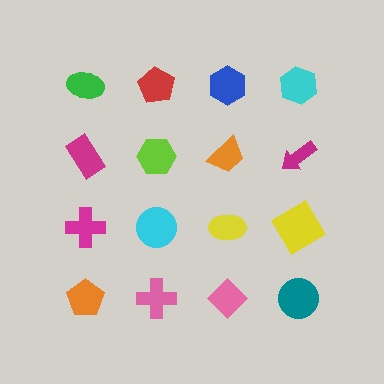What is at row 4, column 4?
A teal circle.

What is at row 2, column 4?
A magenta arrow.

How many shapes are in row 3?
4 shapes.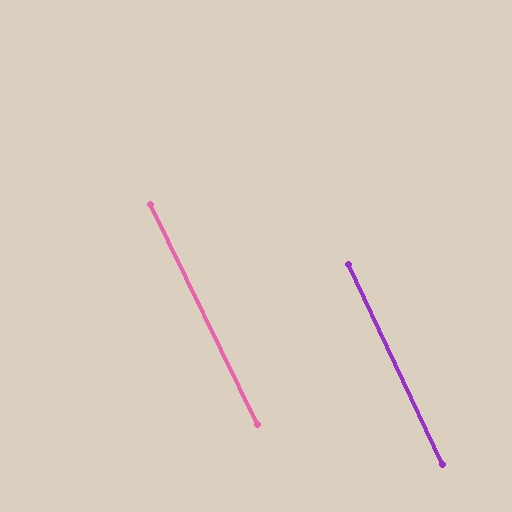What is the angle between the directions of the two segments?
Approximately 1 degree.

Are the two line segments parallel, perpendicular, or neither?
Parallel — their directions differ by only 0.8°.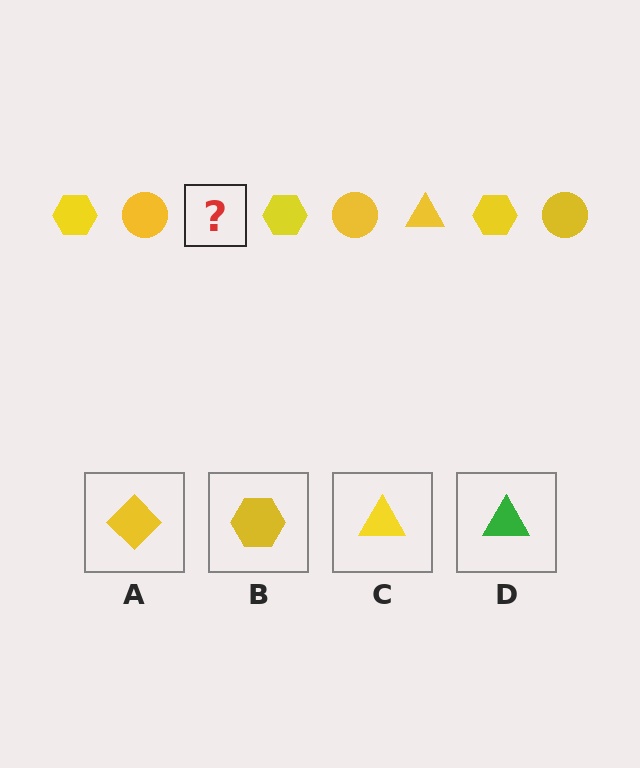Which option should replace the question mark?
Option C.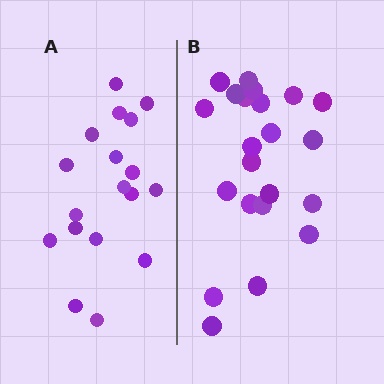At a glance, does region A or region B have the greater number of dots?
Region B (the right region) has more dots.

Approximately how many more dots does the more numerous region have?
Region B has about 4 more dots than region A.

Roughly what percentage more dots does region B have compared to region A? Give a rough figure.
About 20% more.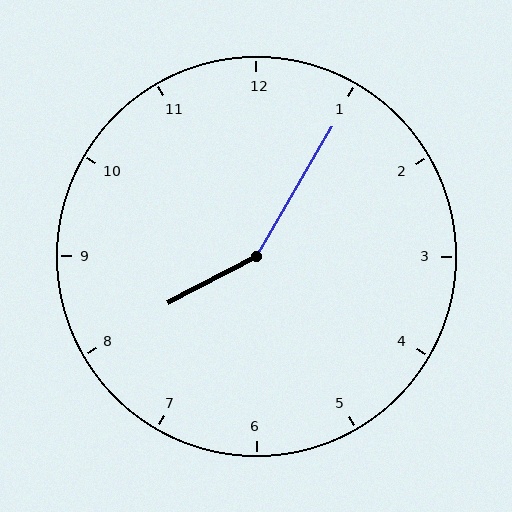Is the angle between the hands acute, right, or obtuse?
It is obtuse.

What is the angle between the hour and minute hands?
Approximately 148 degrees.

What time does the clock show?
8:05.